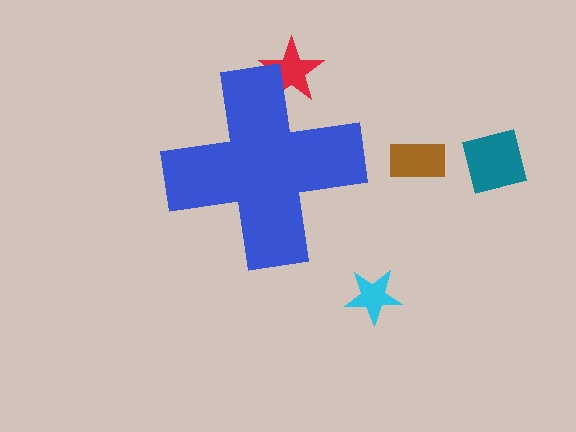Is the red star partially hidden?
Yes, the red star is partially hidden behind the blue cross.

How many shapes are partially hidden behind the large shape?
1 shape is partially hidden.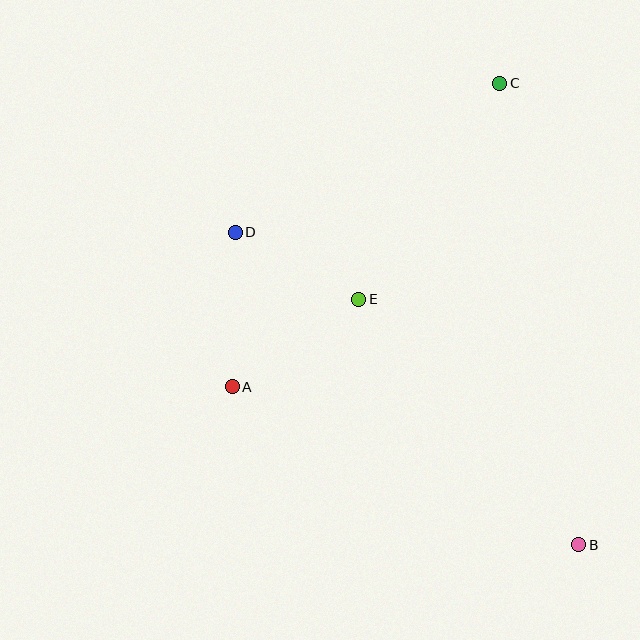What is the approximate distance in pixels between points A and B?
The distance between A and B is approximately 381 pixels.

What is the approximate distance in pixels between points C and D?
The distance between C and D is approximately 304 pixels.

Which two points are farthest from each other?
Points B and C are farthest from each other.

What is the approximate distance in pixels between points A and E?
The distance between A and E is approximately 154 pixels.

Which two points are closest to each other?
Points D and E are closest to each other.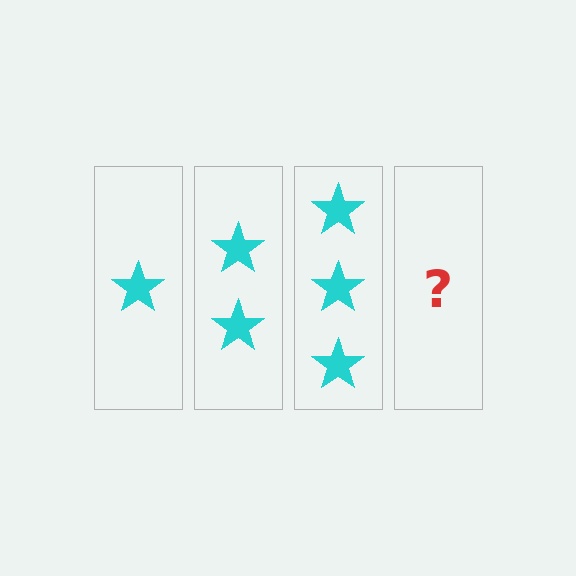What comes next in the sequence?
The next element should be 4 stars.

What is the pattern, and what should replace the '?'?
The pattern is that each step adds one more star. The '?' should be 4 stars.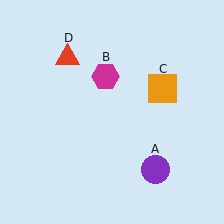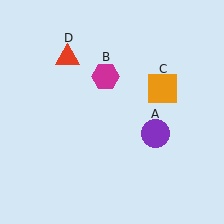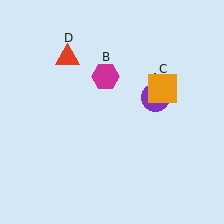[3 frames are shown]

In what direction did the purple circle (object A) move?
The purple circle (object A) moved up.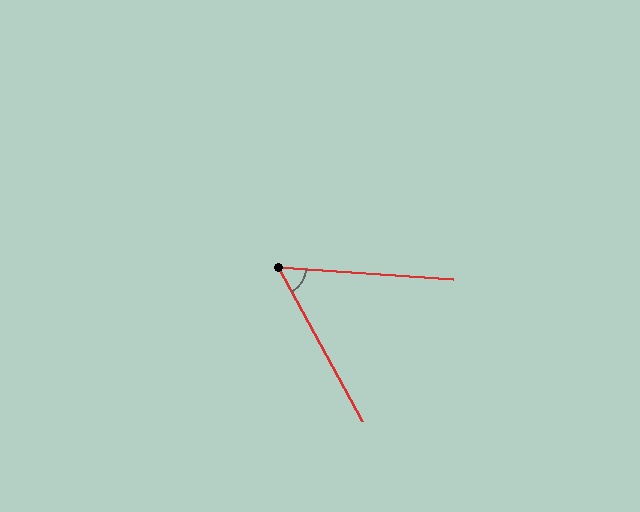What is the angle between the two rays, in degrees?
Approximately 58 degrees.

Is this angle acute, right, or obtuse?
It is acute.